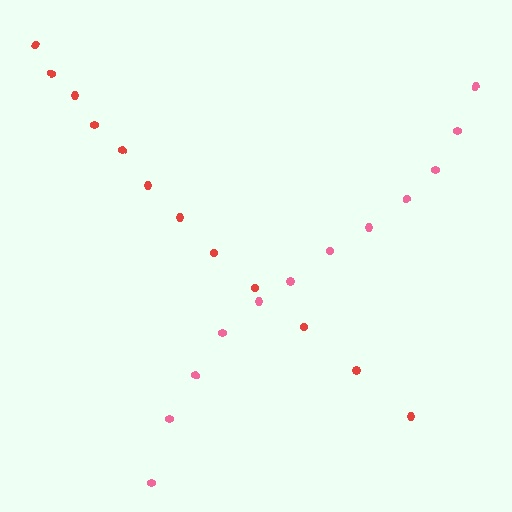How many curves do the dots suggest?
There are 2 distinct paths.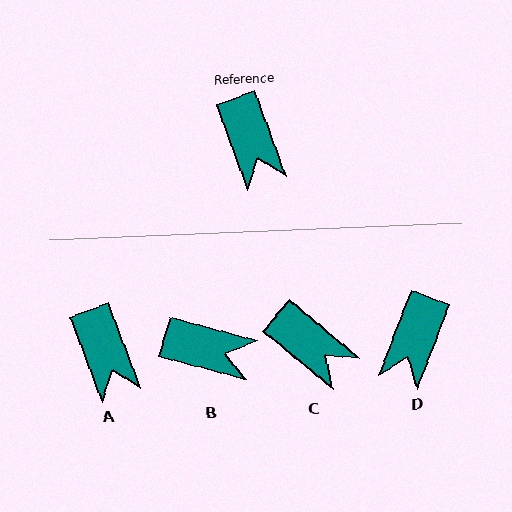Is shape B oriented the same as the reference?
No, it is off by about 54 degrees.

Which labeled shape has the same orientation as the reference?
A.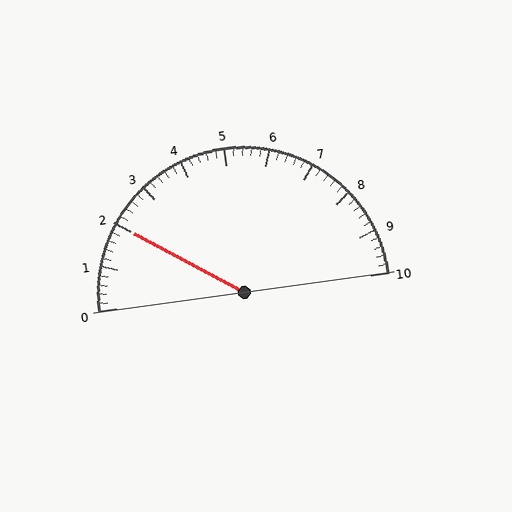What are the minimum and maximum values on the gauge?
The gauge ranges from 0 to 10.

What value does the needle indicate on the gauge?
The needle indicates approximately 2.0.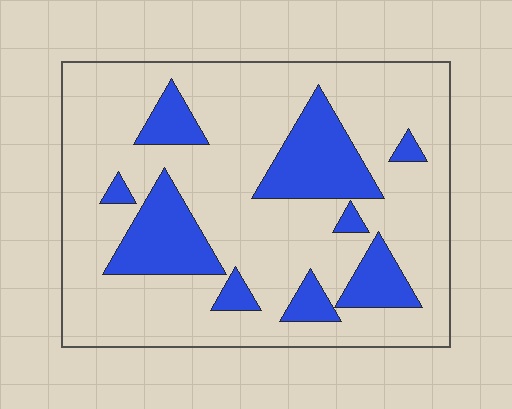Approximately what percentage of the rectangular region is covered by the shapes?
Approximately 25%.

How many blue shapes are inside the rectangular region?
9.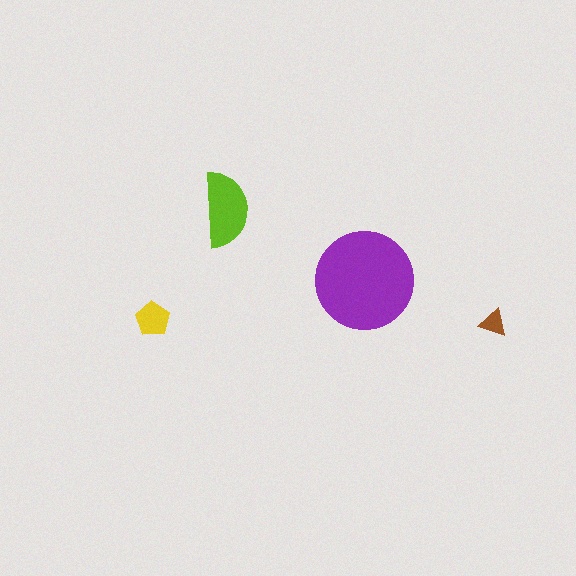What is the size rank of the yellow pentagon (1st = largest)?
3rd.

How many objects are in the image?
There are 4 objects in the image.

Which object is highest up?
The lime semicircle is topmost.